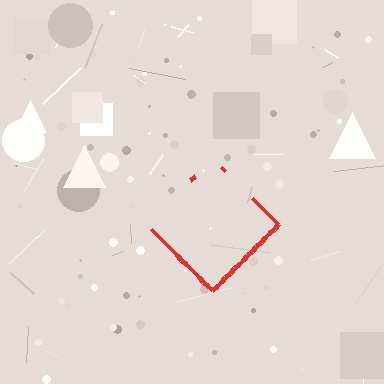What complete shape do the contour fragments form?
The contour fragments form a diamond.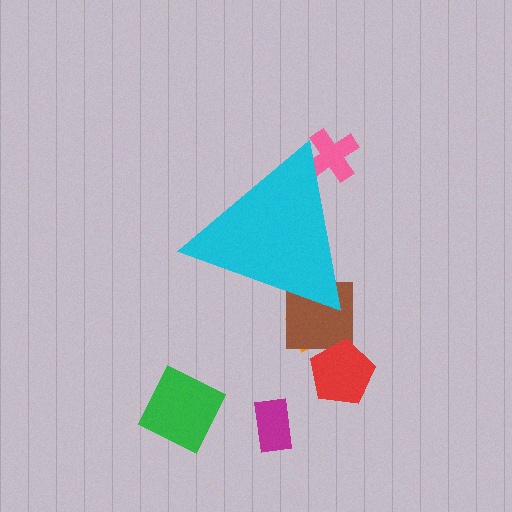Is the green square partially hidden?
No, the green square is fully visible.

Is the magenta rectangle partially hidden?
No, the magenta rectangle is fully visible.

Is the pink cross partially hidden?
Yes, the pink cross is partially hidden behind the cyan triangle.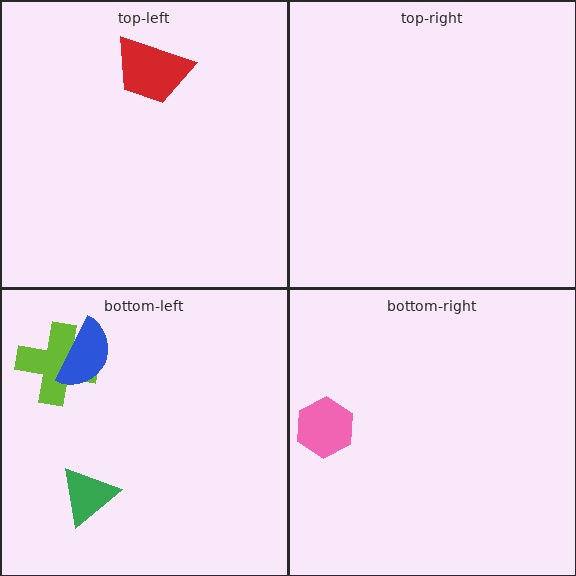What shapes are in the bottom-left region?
The green triangle, the lime cross, the blue semicircle.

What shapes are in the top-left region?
The red trapezoid.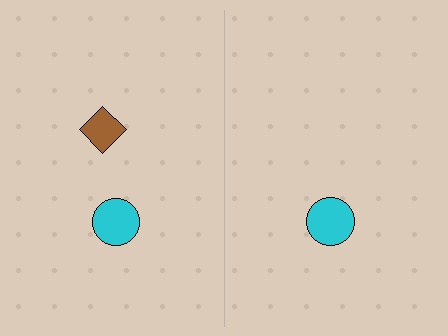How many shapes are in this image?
There are 3 shapes in this image.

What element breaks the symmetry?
A brown diamond is missing from the right side.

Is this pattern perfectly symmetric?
No, the pattern is not perfectly symmetric. A brown diamond is missing from the right side.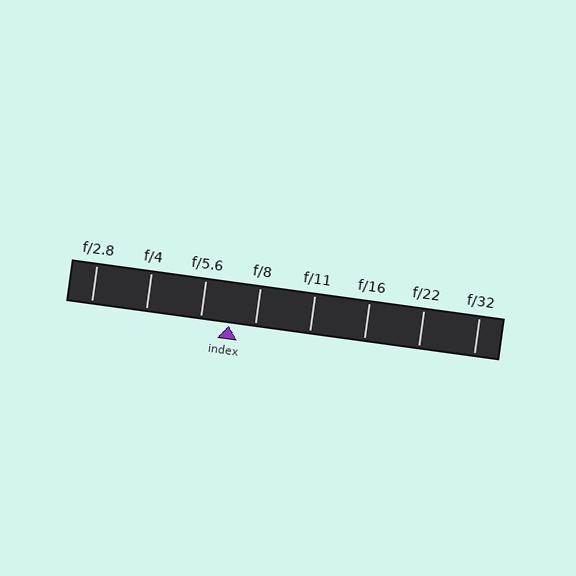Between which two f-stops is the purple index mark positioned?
The index mark is between f/5.6 and f/8.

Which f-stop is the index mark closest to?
The index mark is closest to f/8.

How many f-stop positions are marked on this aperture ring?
There are 8 f-stop positions marked.